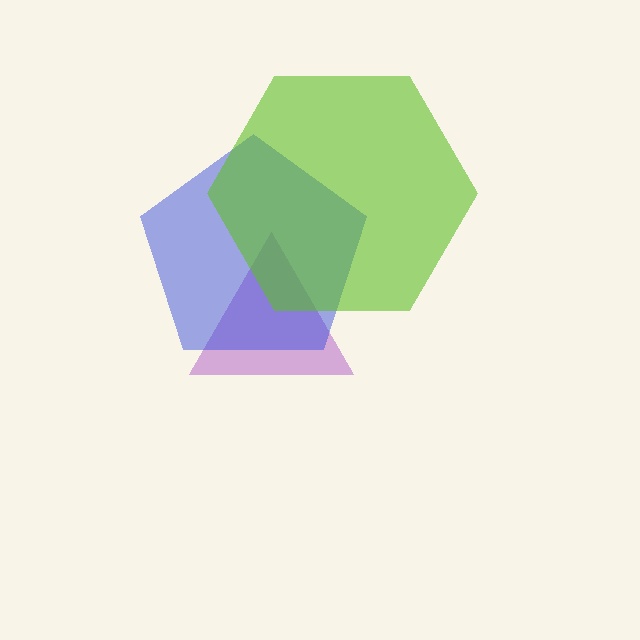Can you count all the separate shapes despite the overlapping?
Yes, there are 3 separate shapes.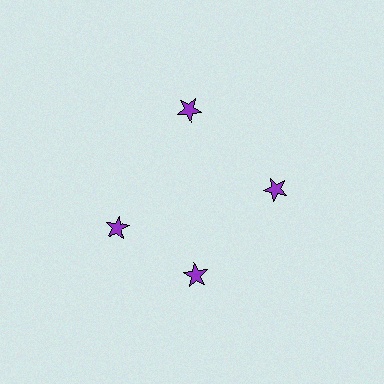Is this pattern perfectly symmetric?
No. The 4 purple stars are arranged in a ring, but one element near the 9 o'clock position is rotated out of alignment along the ring, breaking the 4-fold rotational symmetry.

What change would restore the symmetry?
The symmetry would be restored by rotating it back into even spacing with its neighbors so that all 4 stars sit at equal angles and equal distance from the center.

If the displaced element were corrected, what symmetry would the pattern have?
It would have 4-fold rotational symmetry — the pattern would map onto itself every 90 degrees.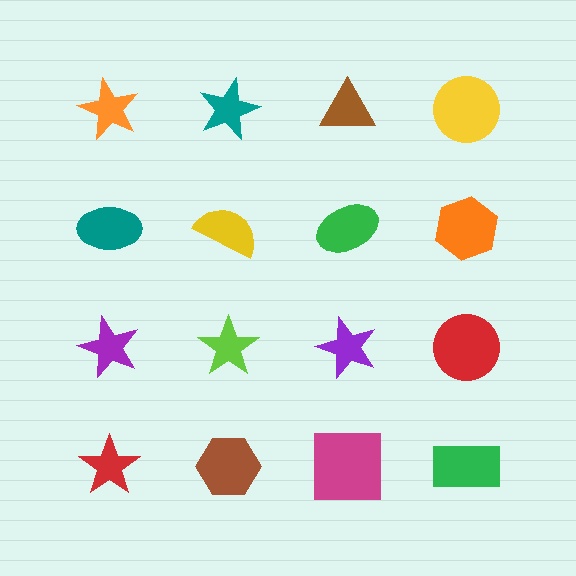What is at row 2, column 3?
A green ellipse.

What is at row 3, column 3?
A purple star.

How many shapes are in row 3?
4 shapes.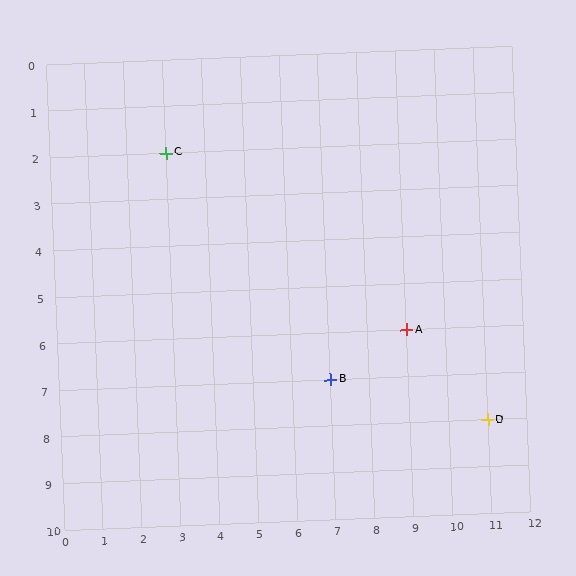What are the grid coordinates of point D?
Point D is at grid coordinates (11, 8).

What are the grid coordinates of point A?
Point A is at grid coordinates (9, 6).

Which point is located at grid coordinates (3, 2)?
Point C is at (3, 2).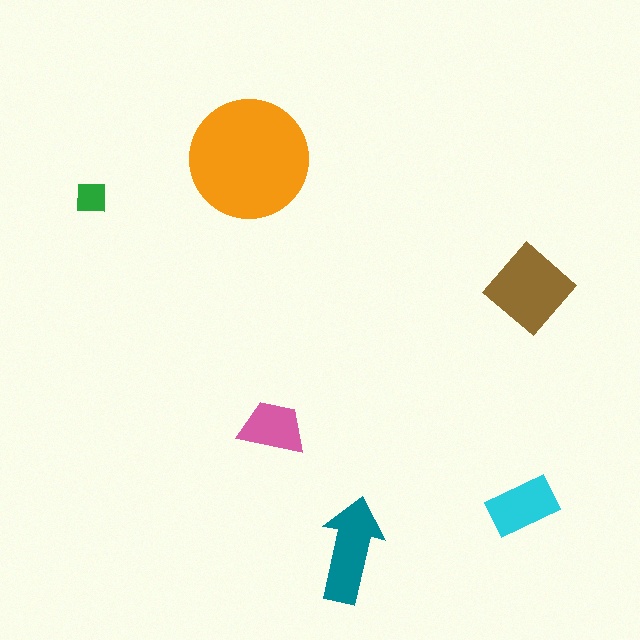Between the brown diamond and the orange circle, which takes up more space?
The orange circle.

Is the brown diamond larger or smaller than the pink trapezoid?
Larger.